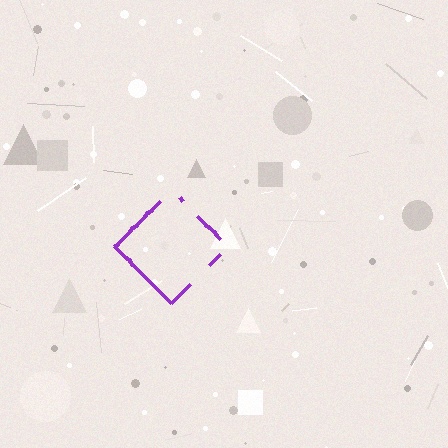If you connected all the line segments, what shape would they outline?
They would outline a diamond.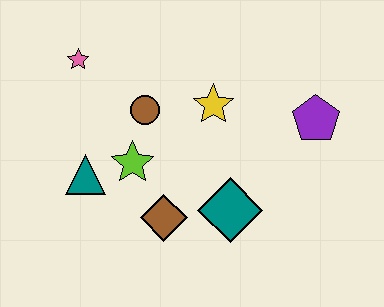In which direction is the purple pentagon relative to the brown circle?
The purple pentagon is to the right of the brown circle.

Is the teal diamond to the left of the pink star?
No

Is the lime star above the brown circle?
No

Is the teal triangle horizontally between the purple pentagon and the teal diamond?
No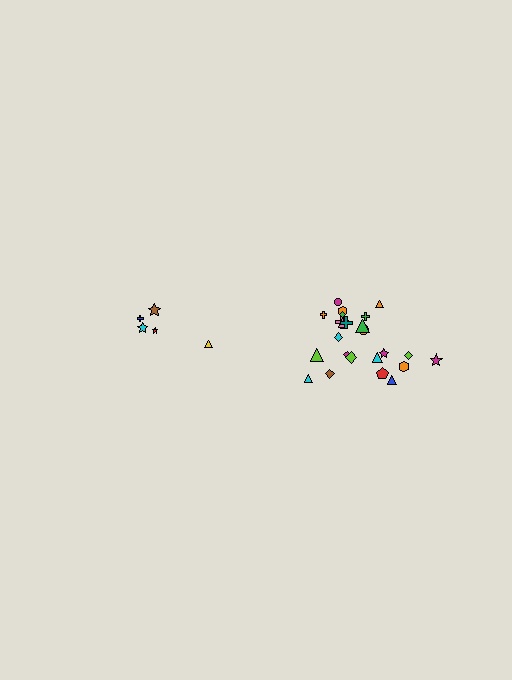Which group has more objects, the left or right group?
The right group.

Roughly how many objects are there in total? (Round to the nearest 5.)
Roughly 30 objects in total.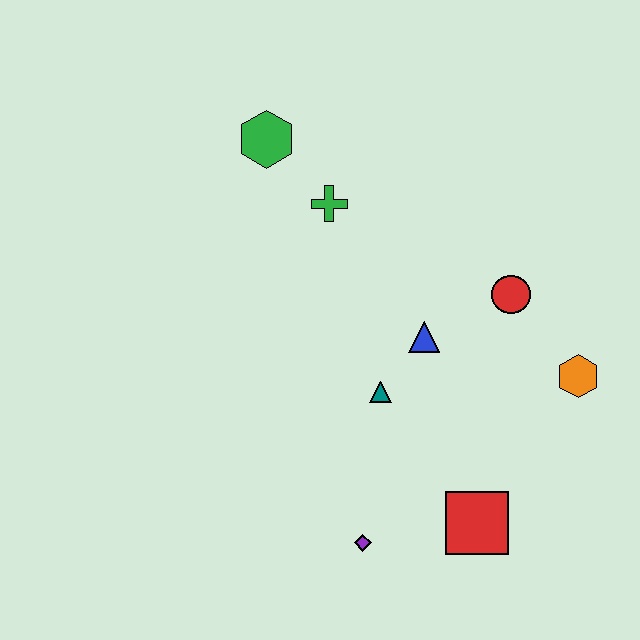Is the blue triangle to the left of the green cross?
No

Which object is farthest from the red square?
The green hexagon is farthest from the red square.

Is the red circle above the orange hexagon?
Yes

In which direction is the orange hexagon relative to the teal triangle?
The orange hexagon is to the right of the teal triangle.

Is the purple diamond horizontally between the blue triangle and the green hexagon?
Yes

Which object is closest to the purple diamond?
The red square is closest to the purple diamond.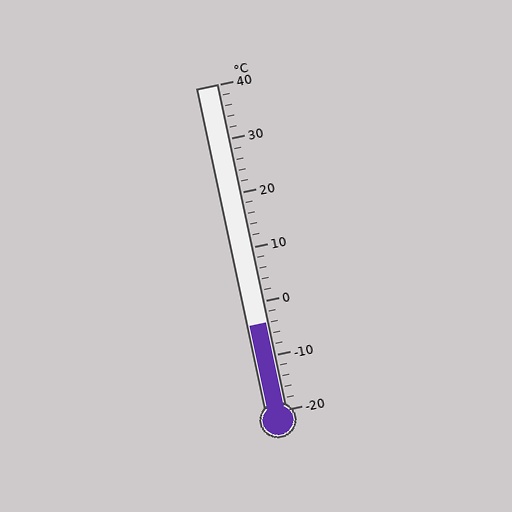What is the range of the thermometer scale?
The thermometer scale ranges from -20°C to 40°C.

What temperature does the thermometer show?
The thermometer shows approximately -4°C.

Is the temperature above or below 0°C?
The temperature is below 0°C.